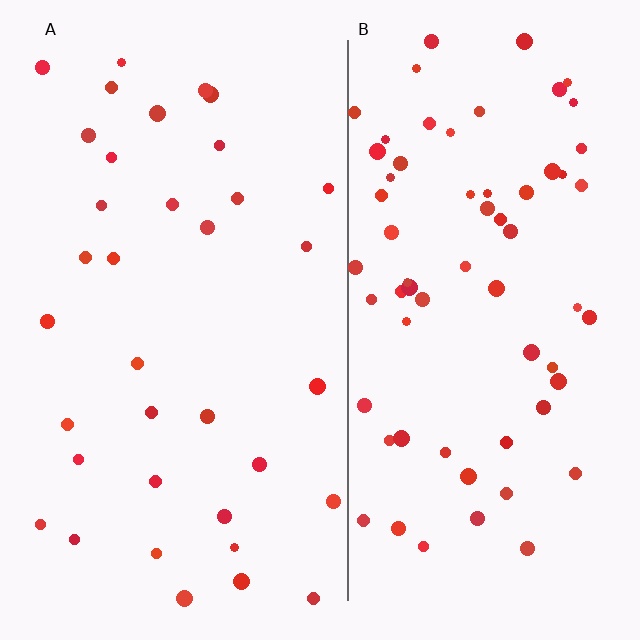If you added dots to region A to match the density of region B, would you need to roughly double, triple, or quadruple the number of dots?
Approximately double.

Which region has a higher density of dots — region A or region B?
B (the right).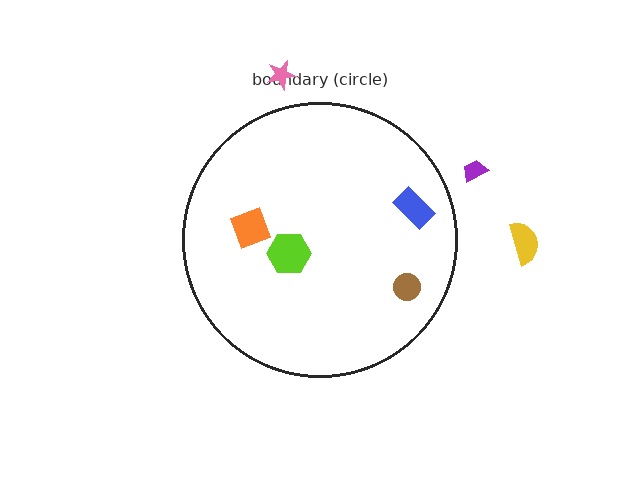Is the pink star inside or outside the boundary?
Outside.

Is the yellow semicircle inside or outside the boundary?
Outside.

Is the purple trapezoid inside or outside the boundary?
Outside.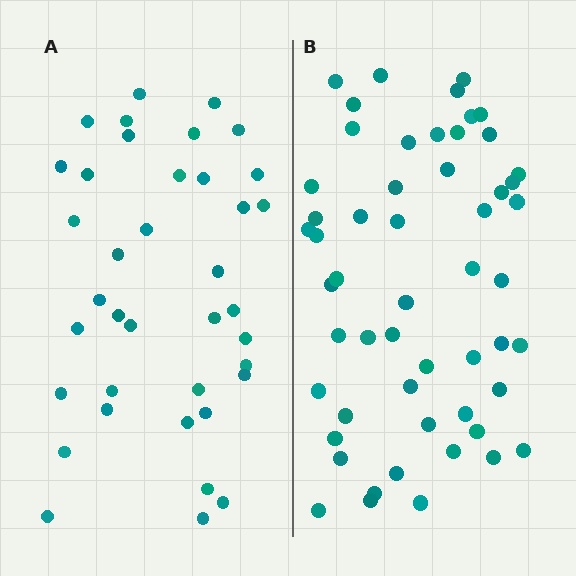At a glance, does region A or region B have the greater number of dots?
Region B (the right region) has more dots.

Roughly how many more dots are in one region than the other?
Region B has approximately 15 more dots than region A.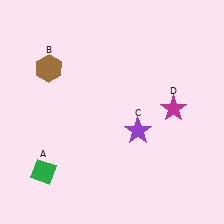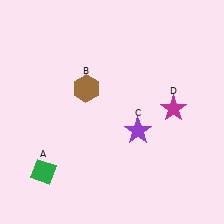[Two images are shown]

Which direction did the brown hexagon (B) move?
The brown hexagon (B) moved right.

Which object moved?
The brown hexagon (B) moved right.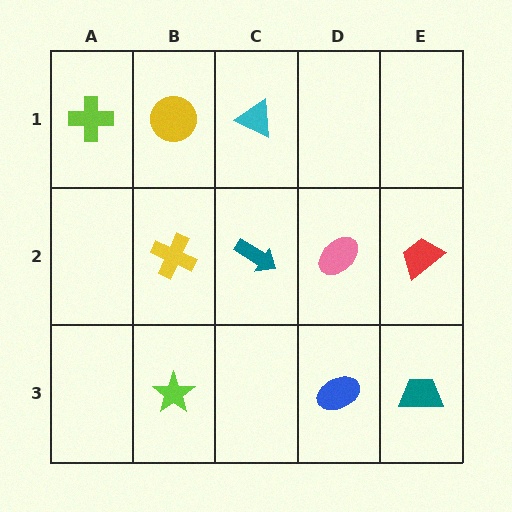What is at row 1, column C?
A cyan triangle.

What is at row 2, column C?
A teal arrow.